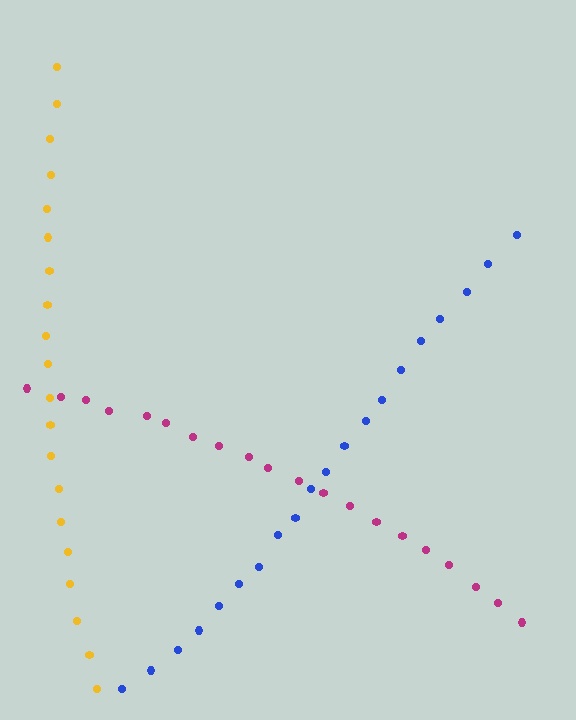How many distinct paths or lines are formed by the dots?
There are 3 distinct paths.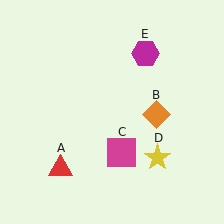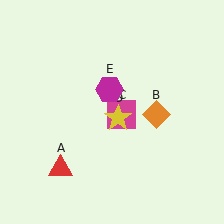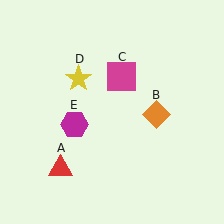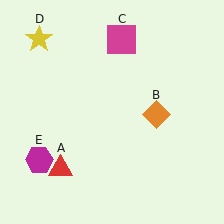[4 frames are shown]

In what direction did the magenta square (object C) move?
The magenta square (object C) moved up.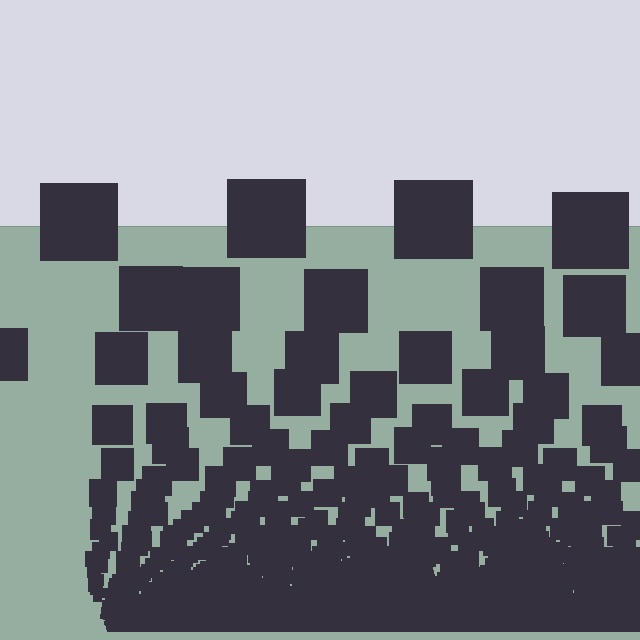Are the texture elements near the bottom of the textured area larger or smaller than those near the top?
Smaller. The gradient is inverted — elements near the bottom are smaller and denser.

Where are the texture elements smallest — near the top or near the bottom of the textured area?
Near the bottom.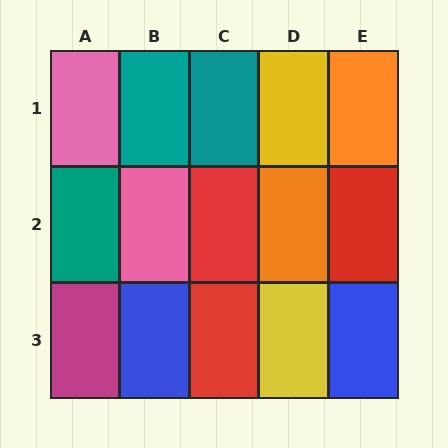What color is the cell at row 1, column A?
Pink.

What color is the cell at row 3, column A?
Magenta.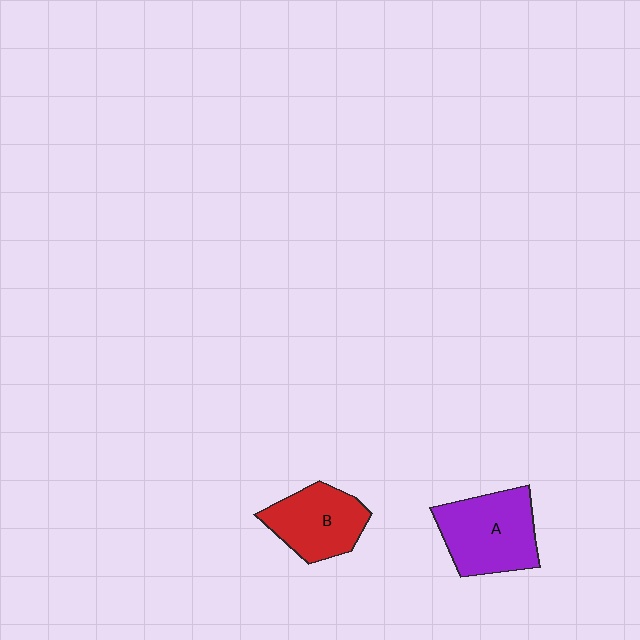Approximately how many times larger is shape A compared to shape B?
Approximately 1.2 times.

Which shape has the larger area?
Shape A (purple).